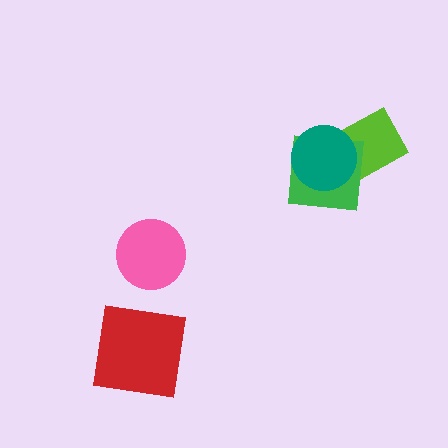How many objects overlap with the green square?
2 objects overlap with the green square.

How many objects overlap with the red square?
0 objects overlap with the red square.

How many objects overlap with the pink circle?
0 objects overlap with the pink circle.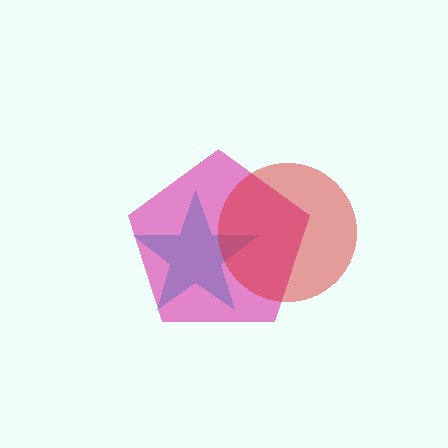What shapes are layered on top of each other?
The layered shapes are: a cyan star, a magenta pentagon, a red circle.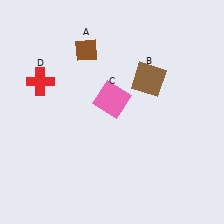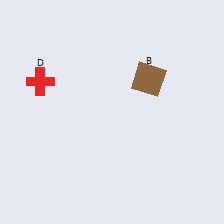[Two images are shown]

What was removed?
The brown diamond (A), the pink square (C) were removed in Image 2.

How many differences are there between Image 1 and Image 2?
There are 2 differences between the two images.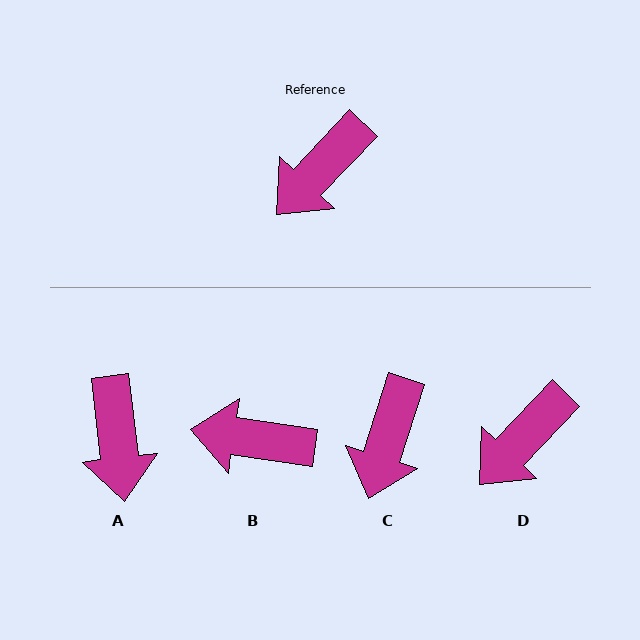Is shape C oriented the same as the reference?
No, it is off by about 26 degrees.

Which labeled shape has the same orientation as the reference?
D.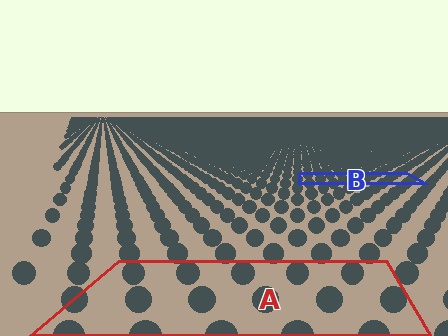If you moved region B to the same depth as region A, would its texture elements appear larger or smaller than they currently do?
They would appear larger. At a closer depth, the same texture elements are projected at a bigger on-screen size.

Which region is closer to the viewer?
Region A is closer. The texture elements there are larger and more spread out.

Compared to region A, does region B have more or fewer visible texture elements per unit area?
Region B has more texture elements per unit area — they are packed more densely because it is farther away.